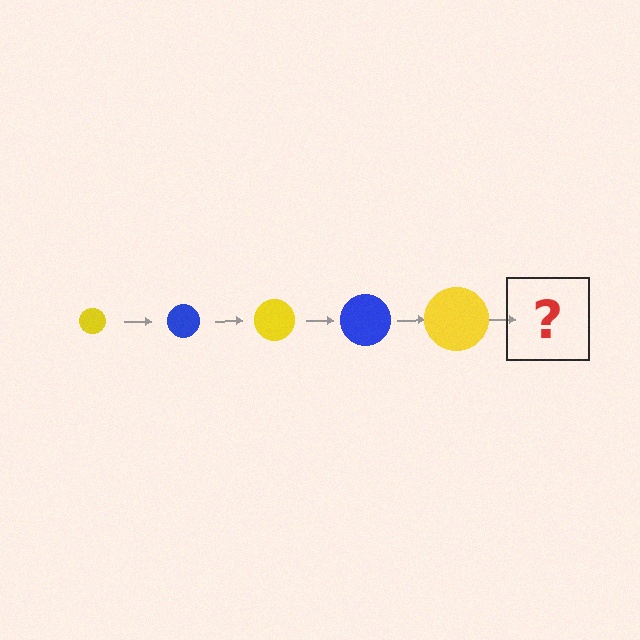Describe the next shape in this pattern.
It should be a blue circle, larger than the previous one.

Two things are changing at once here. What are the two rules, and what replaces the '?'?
The two rules are that the circle grows larger each step and the color cycles through yellow and blue. The '?' should be a blue circle, larger than the previous one.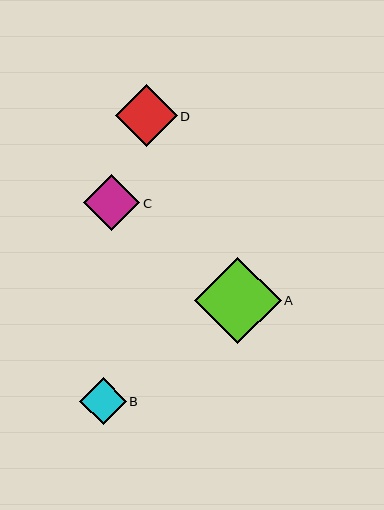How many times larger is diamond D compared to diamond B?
Diamond D is approximately 1.3 times the size of diamond B.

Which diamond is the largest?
Diamond A is the largest with a size of approximately 86 pixels.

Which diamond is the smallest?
Diamond B is the smallest with a size of approximately 47 pixels.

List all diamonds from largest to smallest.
From largest to smallest: A, D, C, B.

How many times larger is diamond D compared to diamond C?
Diamond D is approximately 1.1 times the size of diamond C.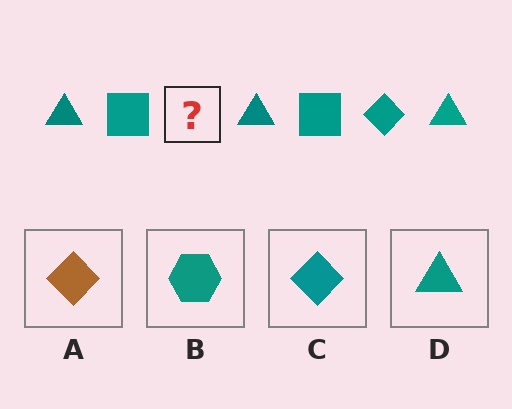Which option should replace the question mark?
Option C.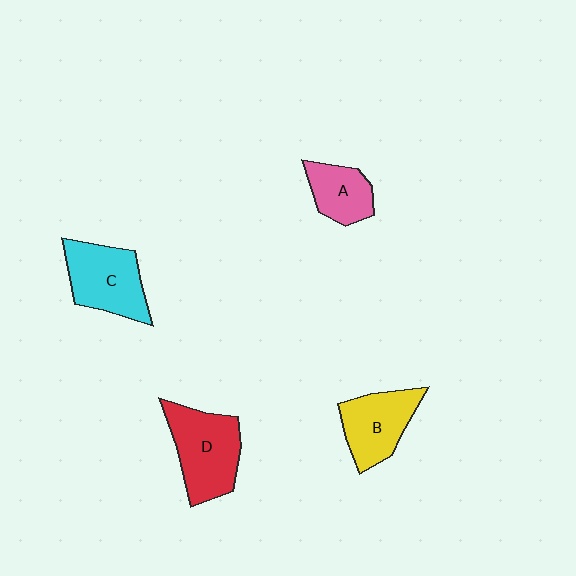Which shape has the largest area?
Shape D (red).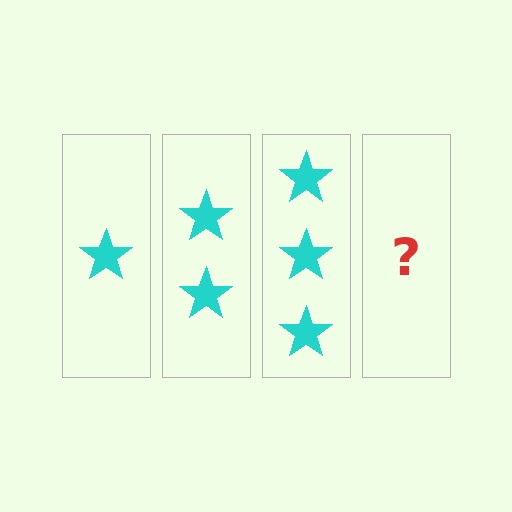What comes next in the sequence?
The next element should be 4 stars.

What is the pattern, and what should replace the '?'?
The pattern is that each step adds one more star. The '?' should be 4 stars.